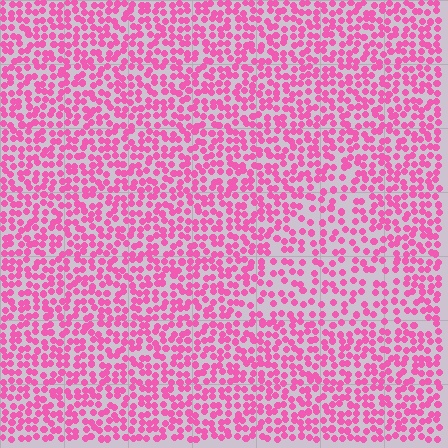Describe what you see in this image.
The image contains small pink elements arranged at two different densities. A triangle-shaped region is visible where the elements are less densely packed than the surrounding area.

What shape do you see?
I see a triangle.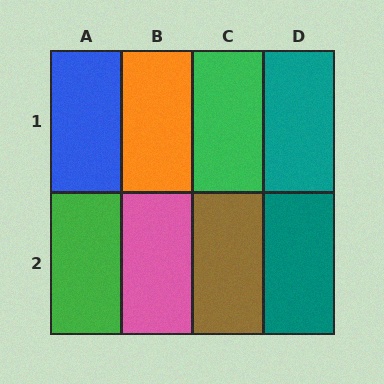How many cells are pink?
1 cell is pink.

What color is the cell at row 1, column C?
Green.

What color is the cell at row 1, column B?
Orange.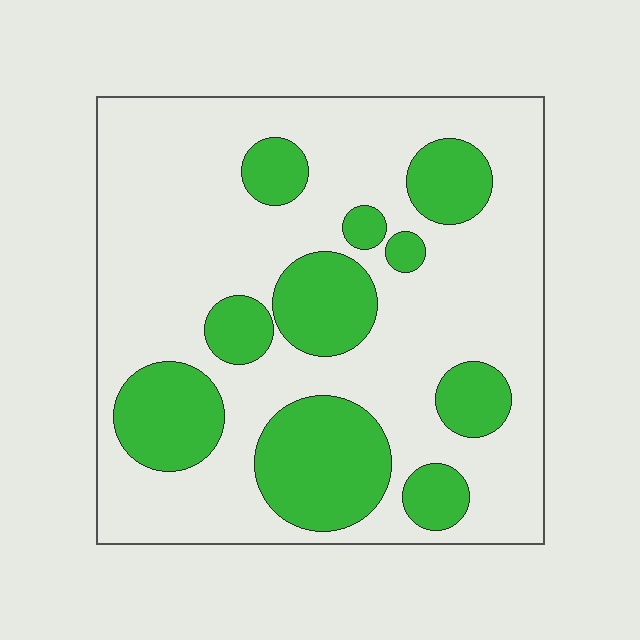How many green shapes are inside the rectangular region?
10.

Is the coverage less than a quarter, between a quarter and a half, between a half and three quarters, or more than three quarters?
Between a quarter and a half.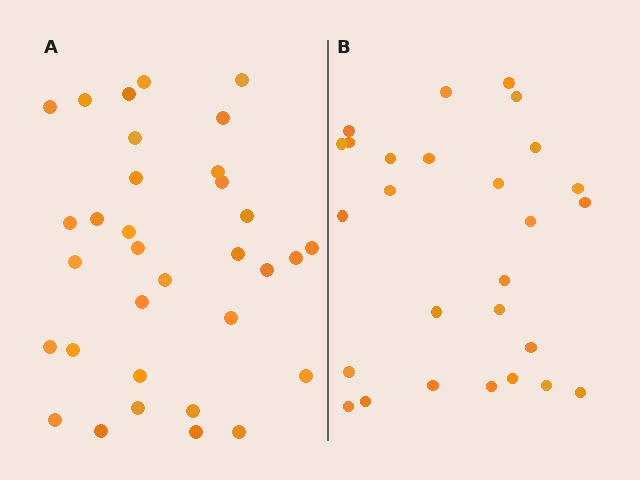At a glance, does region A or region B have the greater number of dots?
Region A (the left region) has more dots.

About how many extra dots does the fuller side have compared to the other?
Region A has about 6 more dots than region B.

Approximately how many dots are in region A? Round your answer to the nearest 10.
About 30 dots. (The exact count is 33, which rounds to 30.)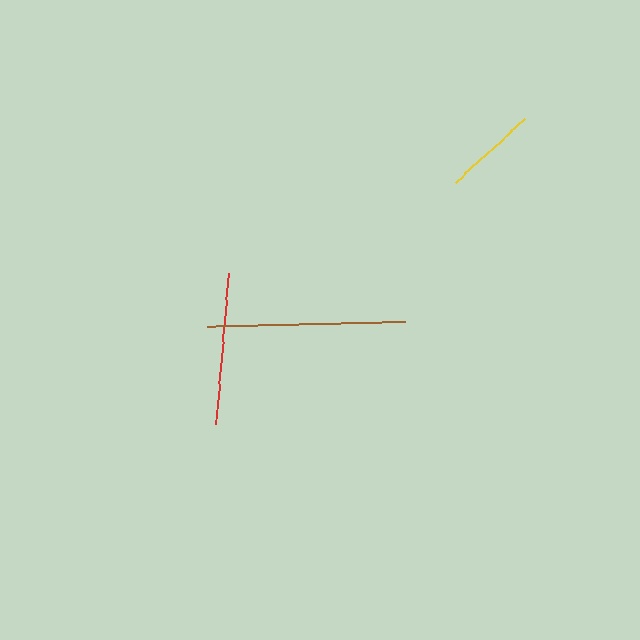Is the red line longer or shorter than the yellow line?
The red line is longer than the yellow line.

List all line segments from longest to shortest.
From longest to shortest: brown, red, yellow.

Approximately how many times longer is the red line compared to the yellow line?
The red line is approximately 1.6 times the length of the yellow line.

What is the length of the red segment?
The red segment is approximately 151 pixels long.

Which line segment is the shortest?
The yellow line is the shortest at approximately 94 pixels.